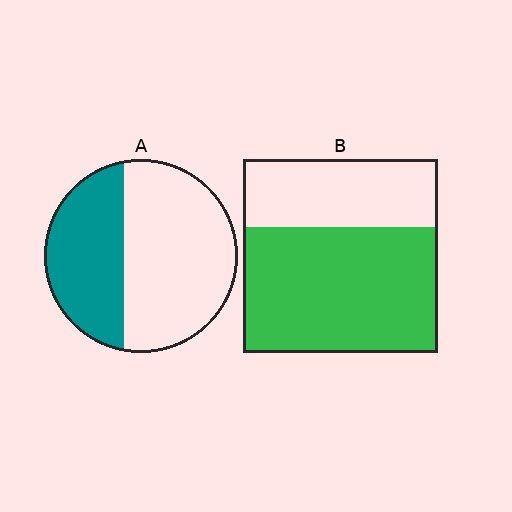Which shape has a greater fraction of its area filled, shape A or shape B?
Shape B.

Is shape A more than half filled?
No.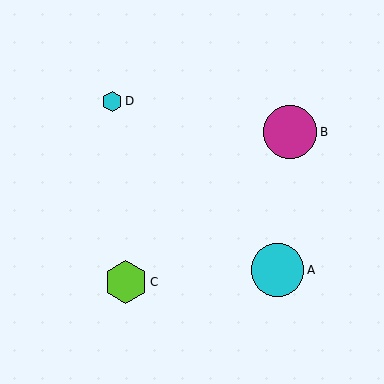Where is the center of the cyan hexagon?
The center of the cyan hexagon is at (112, 101).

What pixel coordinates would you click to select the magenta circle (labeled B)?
Click at (290, 132) to select the magenta circle B.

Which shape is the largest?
The magenta circle (labeled B) is the largest.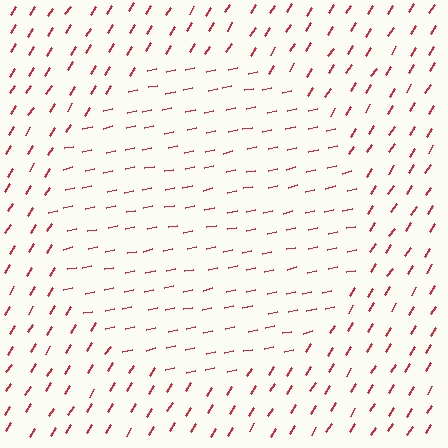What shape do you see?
I see a circle.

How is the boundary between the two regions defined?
The boundary is defined purely by a change in line orientation (approximately 45 degrees difference). All lines are the same color and thickness.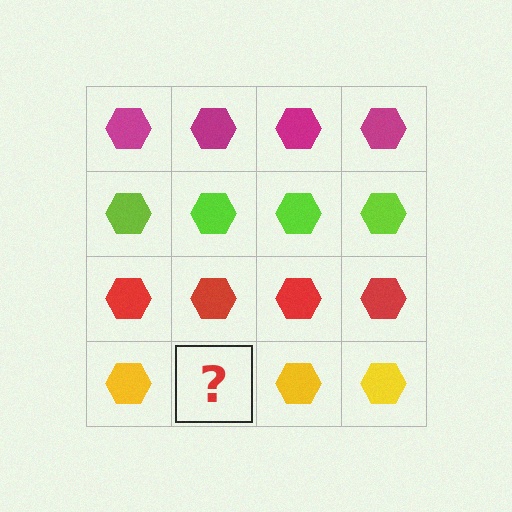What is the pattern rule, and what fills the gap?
The rule is that each row has a consistent color. The gap should be filled with a yellow hexagon.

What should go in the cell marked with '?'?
The missing cell should contain a yellow hexagon.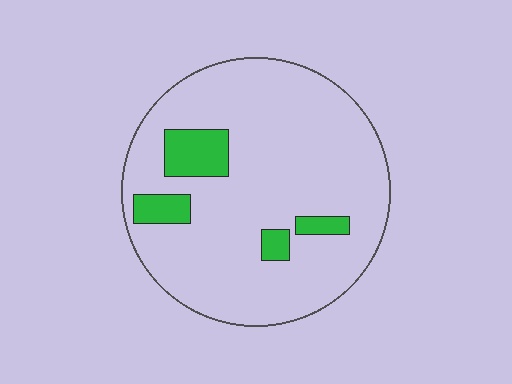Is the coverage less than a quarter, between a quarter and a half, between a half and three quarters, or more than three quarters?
Less than a quarter.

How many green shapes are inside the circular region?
4.